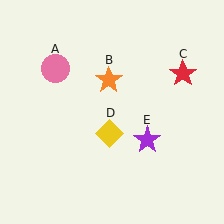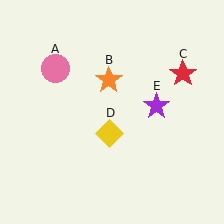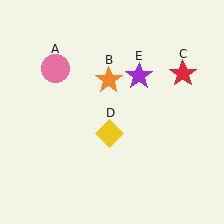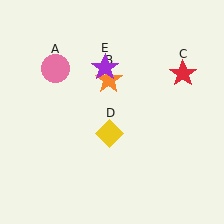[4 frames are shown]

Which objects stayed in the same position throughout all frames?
Pink circle (object A) and orange star (object B) and red star (object C) and yellow diamond (object D) remained stationary.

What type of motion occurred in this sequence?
The purple star (object E) rotated counterclockwise around the center of the scene.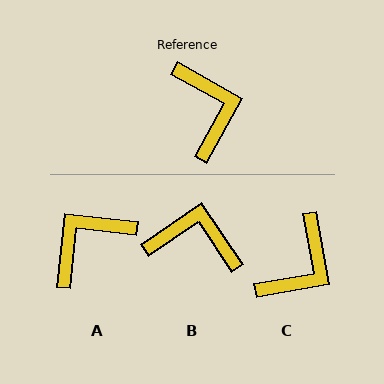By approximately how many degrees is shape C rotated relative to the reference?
Approximately 51 degrees clockwise.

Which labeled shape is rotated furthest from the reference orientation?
A, about 113 degrees away.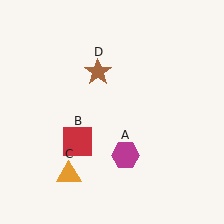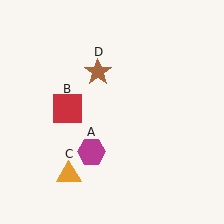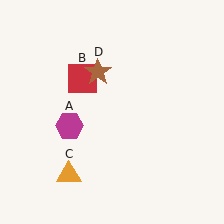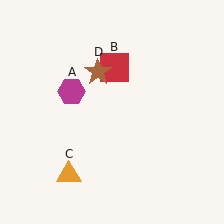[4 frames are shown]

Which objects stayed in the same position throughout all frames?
Orange triangle (object C) and brown star (object D) remained stationary.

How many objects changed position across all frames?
2 objects changed position: magenta hexagon (object A), red square (object B).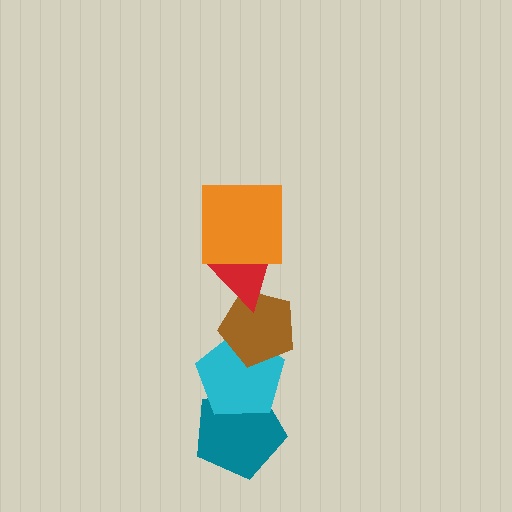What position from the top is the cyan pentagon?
The cyan pentagon is 4th from the top.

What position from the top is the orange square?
The orange square is 1st from the top.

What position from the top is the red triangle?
The red triangle is 2nd from the top.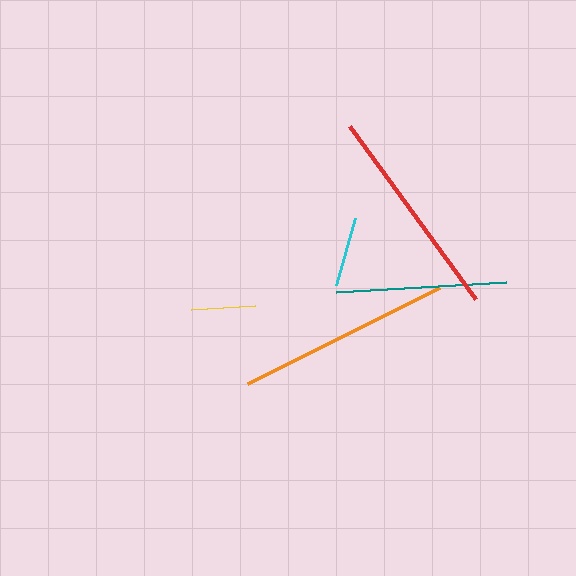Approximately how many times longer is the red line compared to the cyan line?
The red line is approximately 3.1 times the length of the cyan line.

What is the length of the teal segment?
The teal segment is approximately 170 pixels long.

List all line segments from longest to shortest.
From longest to shortest: red, orange, teal, cyan, yellow.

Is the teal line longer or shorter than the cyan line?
The teal line is longer than the cyan line.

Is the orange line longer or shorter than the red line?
The red line is longer than the orange line.